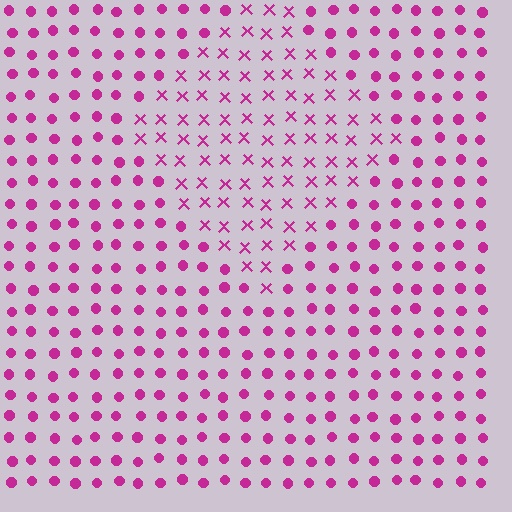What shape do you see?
I see a diamond.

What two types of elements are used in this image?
The image uses X marks inside the diamond region and circles outside it.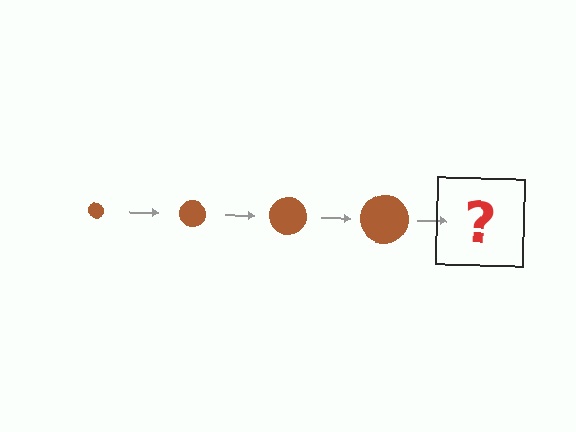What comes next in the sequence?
The next element should be a brown circle, larger than the previous one.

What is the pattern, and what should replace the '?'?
The pattern is that the circle gets progressively larger each step. The '?' should be a brown circle, larger than the previous one.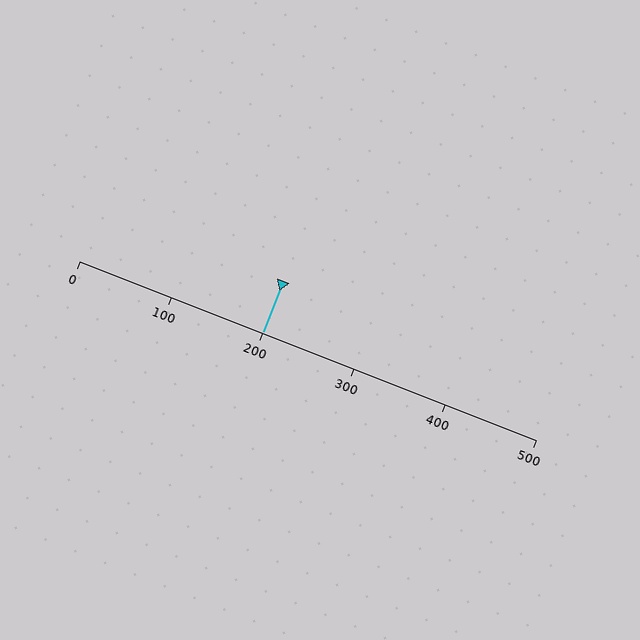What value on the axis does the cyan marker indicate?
The marker indicates approximately 200.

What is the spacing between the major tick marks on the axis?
The major ticks are spaced 100 apart.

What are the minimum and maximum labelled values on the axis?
The axis runs from 0 to 500.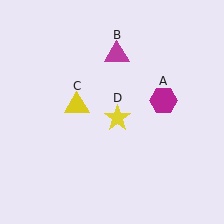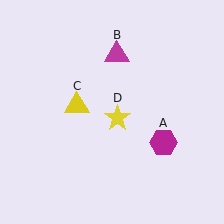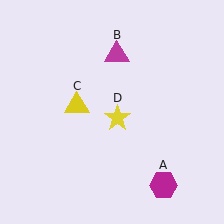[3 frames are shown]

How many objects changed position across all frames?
1 object changed position: magenta hexagon (object A).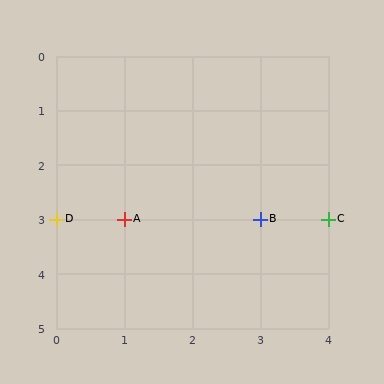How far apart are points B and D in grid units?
Points B and D are 3 columns apart.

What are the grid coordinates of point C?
Point C is at grid coordinates (4, 3).